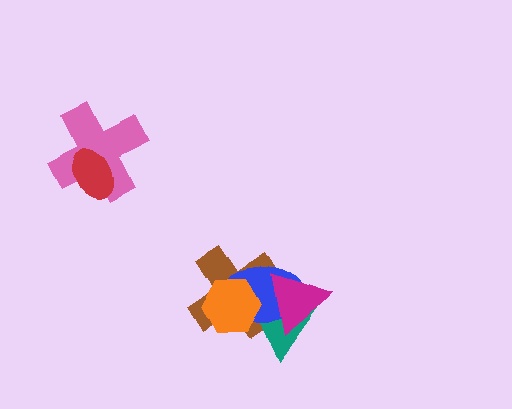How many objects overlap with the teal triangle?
4 objects overlap with the teal triangle.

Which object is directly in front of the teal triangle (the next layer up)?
The blue ellipse is directly in front of the teal triangle.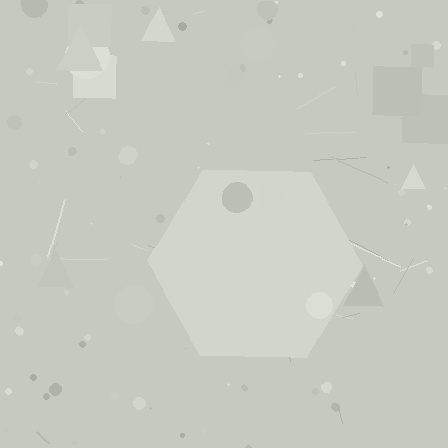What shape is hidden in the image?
A hexagon is hidden in the image.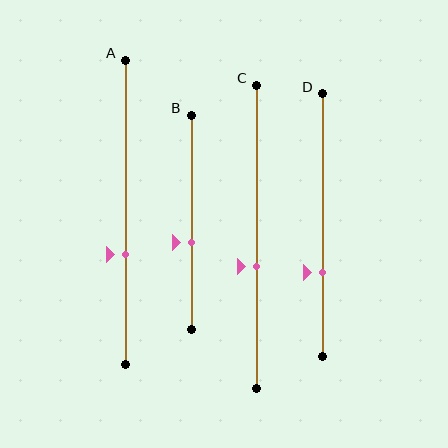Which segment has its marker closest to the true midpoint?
Segment B has its marker closest to the true midpoint.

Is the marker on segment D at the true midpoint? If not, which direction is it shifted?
No, the marker on segment D is shifted downward by about 18% of the segment length.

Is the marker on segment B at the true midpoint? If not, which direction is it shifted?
No, the marker on segment B is shifted downward by about 9% of the segment length.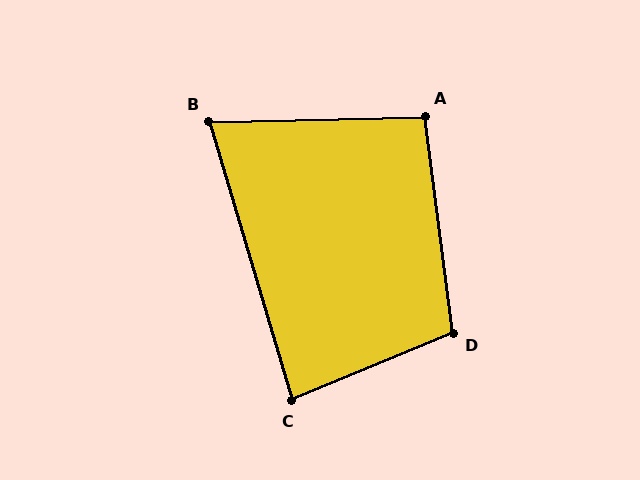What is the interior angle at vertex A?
Approximately 96 degrees (obtuse).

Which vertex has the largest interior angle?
D, at approximately 105 degrees.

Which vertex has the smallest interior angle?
B, at approximately 75 degrees.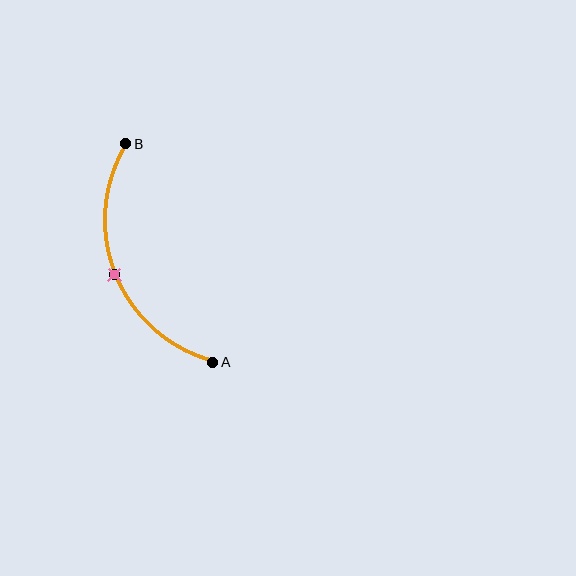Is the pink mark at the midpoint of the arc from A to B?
Yes. The pink mark lies on the arc at equal arc-length from both A and B — it is the arc midpoint.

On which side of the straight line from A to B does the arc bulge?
The arc bulges to the left of the straight line connecting A and B.